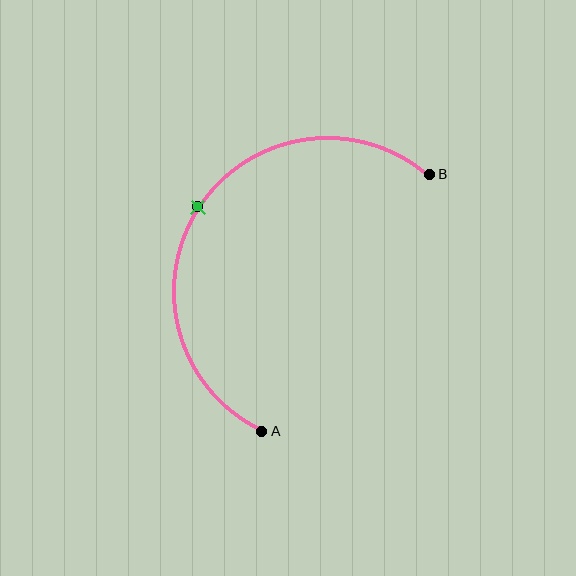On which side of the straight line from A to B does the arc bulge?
The arc bulges to the left of the straight line connecting A and B.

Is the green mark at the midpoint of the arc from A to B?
Yes. The green mark lies on the arc at equal arc-length from both A and B — it is the arc midpoint.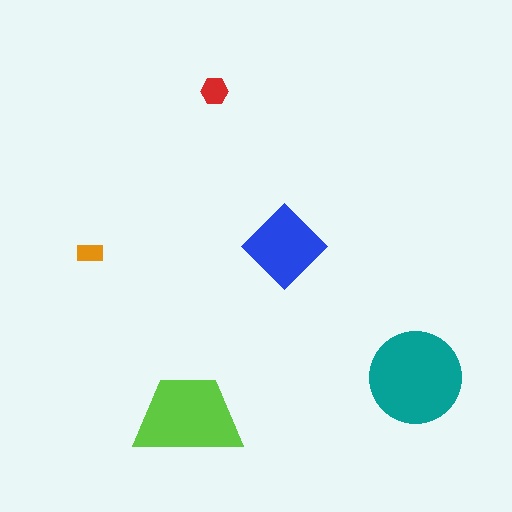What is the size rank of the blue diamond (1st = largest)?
3rd.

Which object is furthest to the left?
The orange rectangle is leftmost.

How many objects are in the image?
There are 5 objects in the image.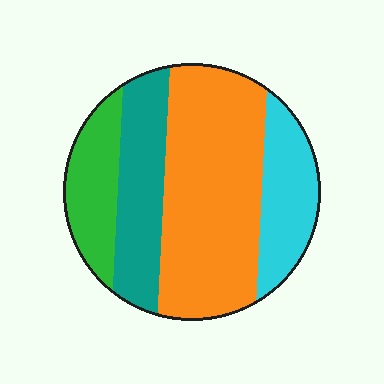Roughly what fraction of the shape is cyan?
Cyan covers about 15% of the shape.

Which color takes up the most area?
Orange, at roughly 45%.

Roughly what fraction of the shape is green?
Green covers around 15% of the shape.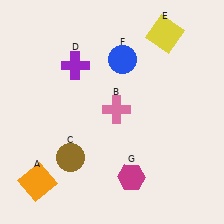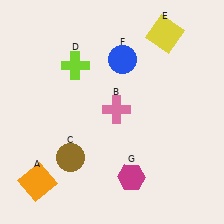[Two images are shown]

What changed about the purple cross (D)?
In Image 1, D is purple. In Image 2, it changed to lime.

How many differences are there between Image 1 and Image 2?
There is 1 difference between the two images.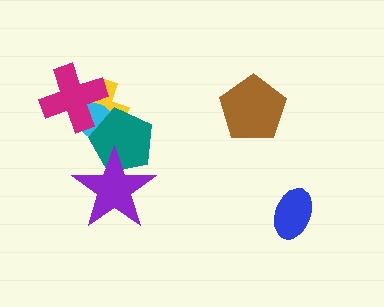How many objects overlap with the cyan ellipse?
3 objects overlap with the cyan ellipse.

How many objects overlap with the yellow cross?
3 objects overlap with the yellow cross.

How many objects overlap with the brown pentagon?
0 objects overlap with the brown pentagon.